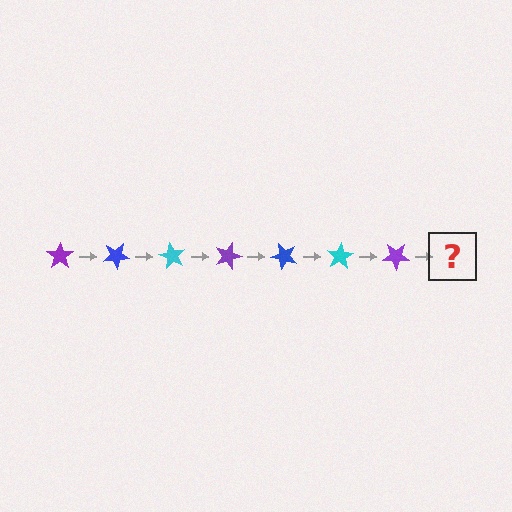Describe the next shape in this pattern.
It should be a blue star, rotated 210 degrees from the start.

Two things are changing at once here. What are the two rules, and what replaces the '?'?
The two rules are that it rotates 30 degrees each step and the color cycles through purple, blue, and cyan. The '?' should be a blue star, rotated 210 degrees from the start.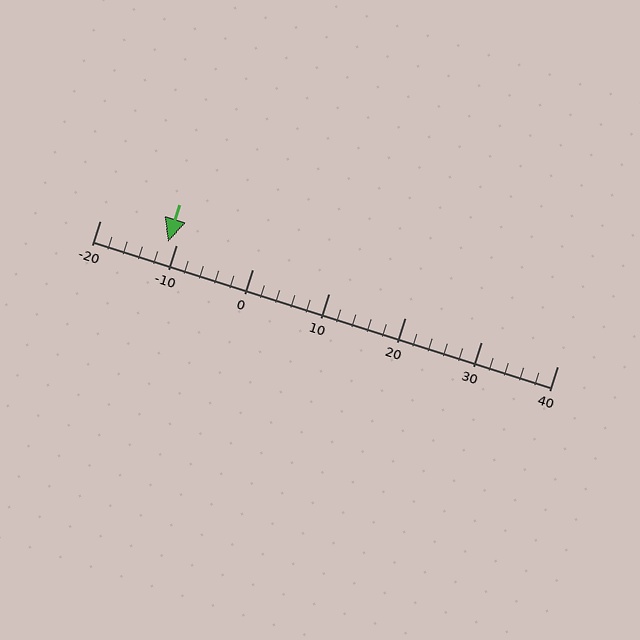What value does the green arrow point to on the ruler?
The green arrow points to approximately -11.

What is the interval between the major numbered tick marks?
The major tick marks are spaced 10 units apart.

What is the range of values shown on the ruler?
The ruler shows values from -20 to 40.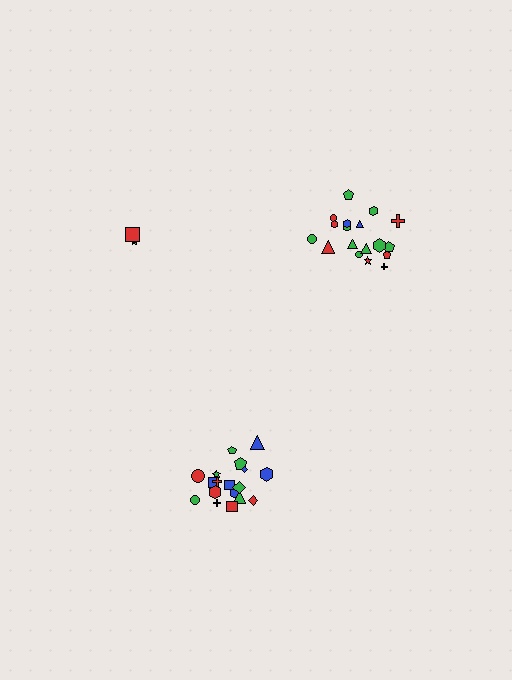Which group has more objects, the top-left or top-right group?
The top-right group.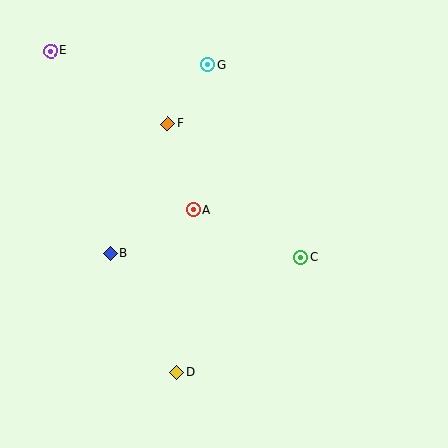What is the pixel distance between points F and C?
The distance between F and C is 189 pixels.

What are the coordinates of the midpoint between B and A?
The midpoint between B and A is at (152, 232).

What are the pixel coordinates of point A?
Point A is at (193, 210).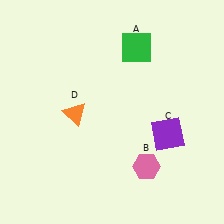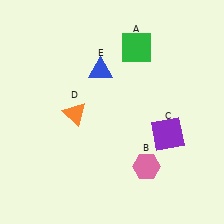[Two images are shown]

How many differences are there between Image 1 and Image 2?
There is 1 difference between the two images.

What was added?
A blue triangle (E) was added in Image 2.